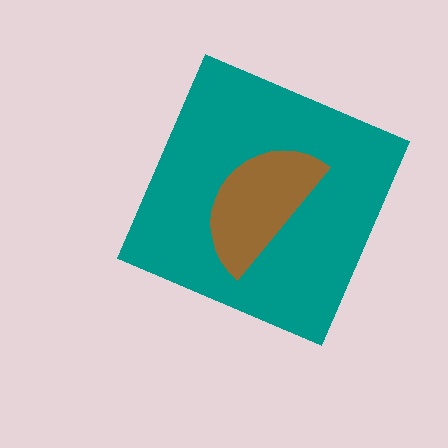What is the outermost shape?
The teal diamond.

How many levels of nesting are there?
2.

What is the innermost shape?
The brown semicircle.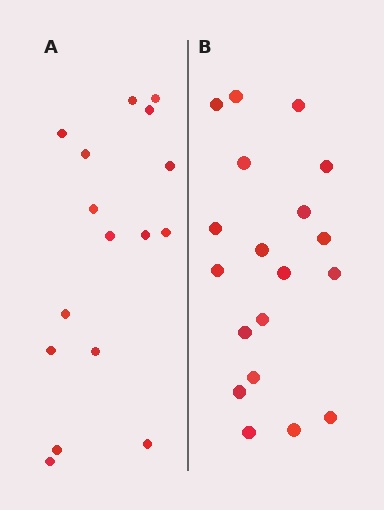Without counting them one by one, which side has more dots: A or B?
Region B (the right region) has more dots.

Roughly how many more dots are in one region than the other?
Region B has just a few more — roughly 2 or 3 more dots than region A.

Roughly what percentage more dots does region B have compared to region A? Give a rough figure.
About 20% more.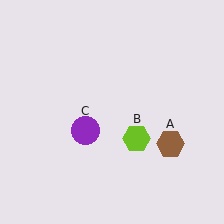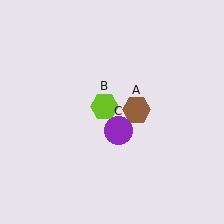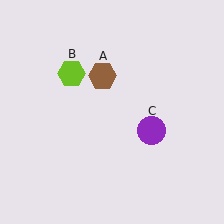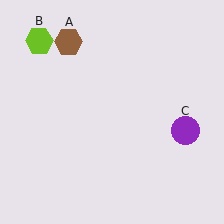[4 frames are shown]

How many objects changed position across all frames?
3 objects changed position: brown hexagon (object A), lime hexagon (object B), purple circle (object C).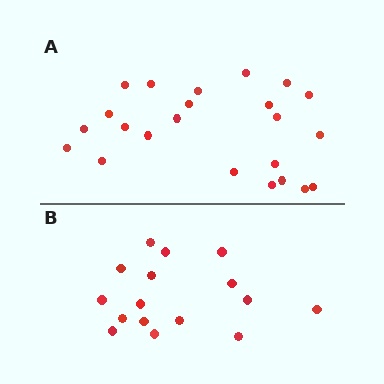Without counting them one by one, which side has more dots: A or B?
Region A (the top region) has more dots.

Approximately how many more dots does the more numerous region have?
Region A has roughly 8 or so more dots than region B.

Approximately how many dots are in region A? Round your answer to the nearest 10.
About 20 dots. (The exact count is 23, which rounds to 20.)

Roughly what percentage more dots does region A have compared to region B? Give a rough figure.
About 45% more.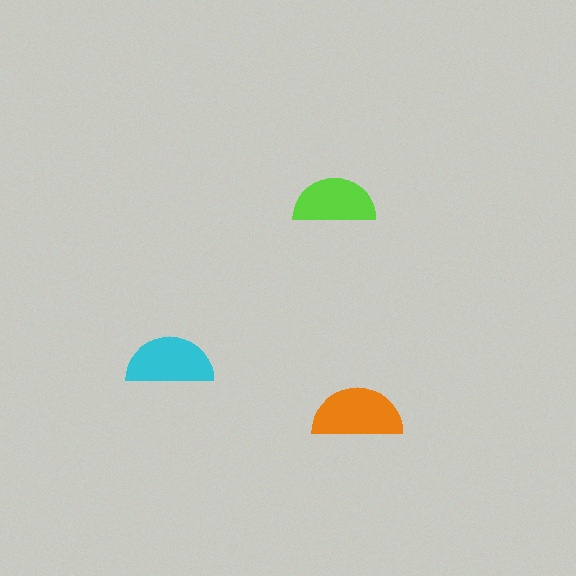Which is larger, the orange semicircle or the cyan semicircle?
The orange one.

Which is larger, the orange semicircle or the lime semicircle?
The orange one.